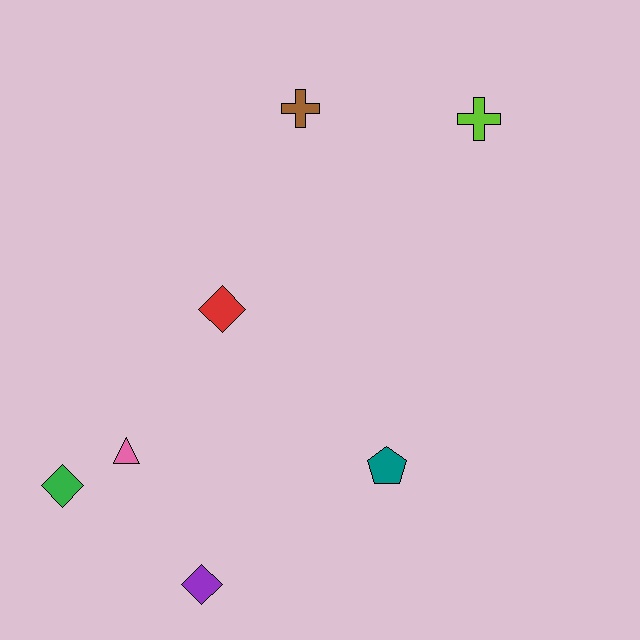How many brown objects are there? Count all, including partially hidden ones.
There is 1 brown object.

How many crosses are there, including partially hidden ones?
There are 2 crosses.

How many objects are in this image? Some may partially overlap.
There are 7 objects.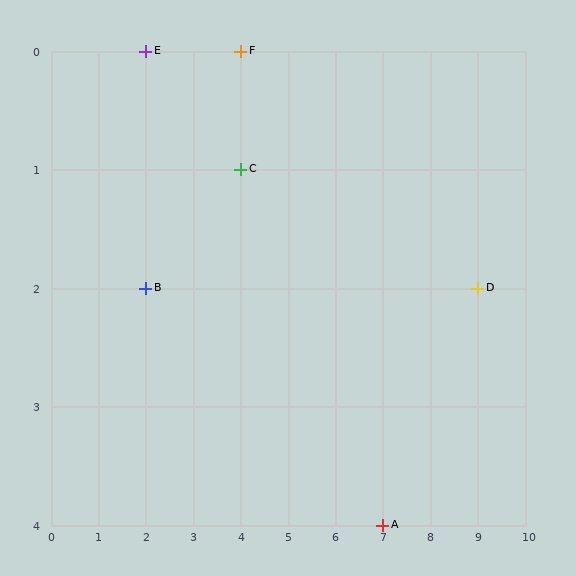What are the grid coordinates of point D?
Point D is at grid coordinates (9, 2).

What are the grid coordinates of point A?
Point A is at grid coordinates (7, 4).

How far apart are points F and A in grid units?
Points F and A are 3 columns and 4 rows apart (about 5.0 grid units diagonally).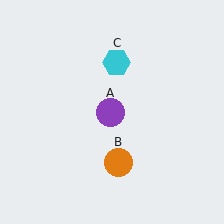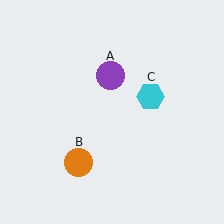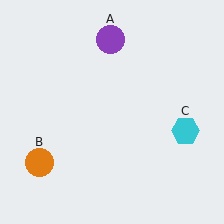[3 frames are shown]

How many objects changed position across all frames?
3 objects changed position: purple circle (object A), orange circle (object B), cyan hexagon (object C).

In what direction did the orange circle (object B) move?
The orange circle (object B) moved left.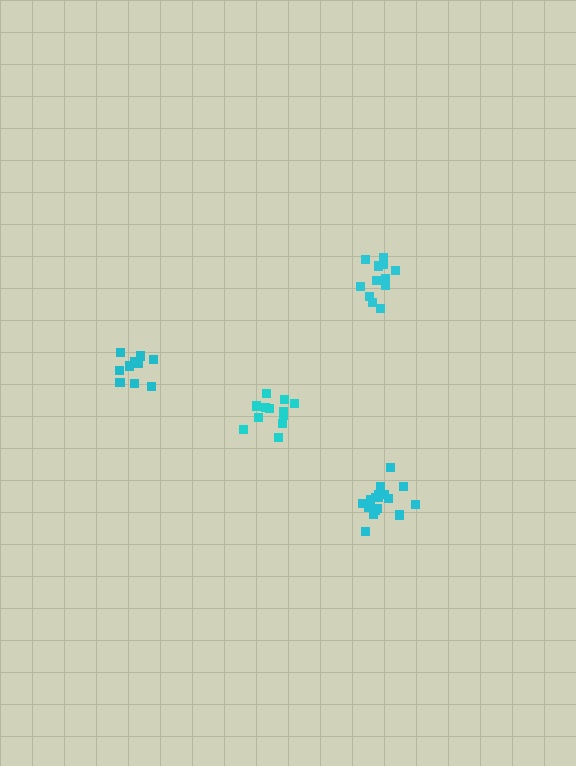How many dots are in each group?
Group 1: 17 dots, Group 2: 12 dots, Group 3: 12 dots, Group 4: 11 dots (52 total).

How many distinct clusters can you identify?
There are 4 distinct clusters.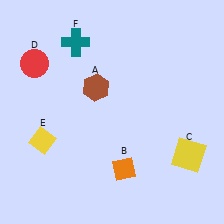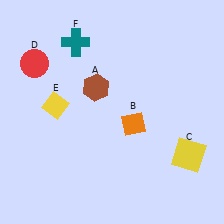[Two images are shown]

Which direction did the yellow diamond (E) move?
The yellow diamond (E) moved up.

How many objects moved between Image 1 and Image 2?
2 objects moved between the two images.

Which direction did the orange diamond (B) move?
The orange diamond (B) moved up.